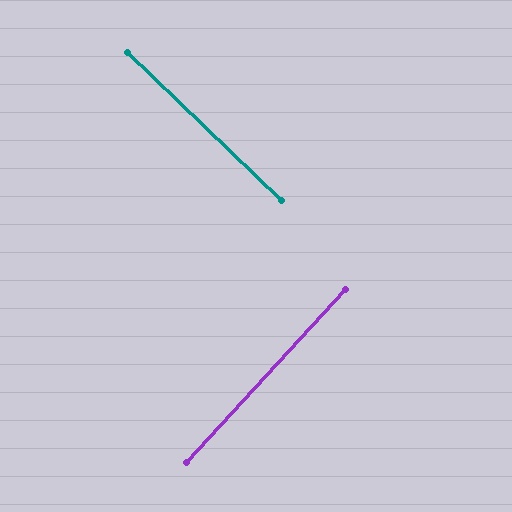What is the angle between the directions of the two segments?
Approximately 88 degrees.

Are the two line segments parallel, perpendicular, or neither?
Perpendicular — they meet at approximately 88°.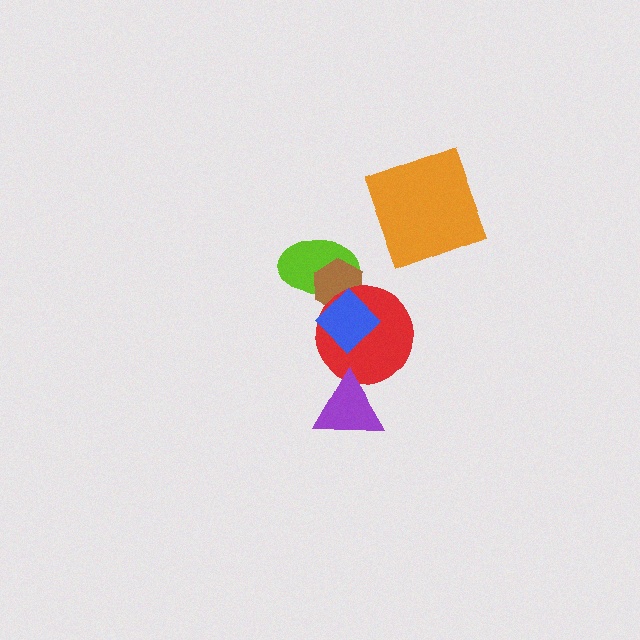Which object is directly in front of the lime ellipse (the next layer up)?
The brown hexagon is directly in front of the lime ellipse.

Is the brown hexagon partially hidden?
Yes, it is partially covered by another shape.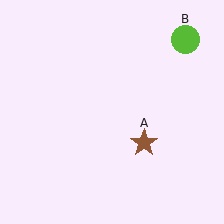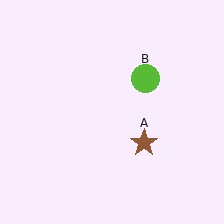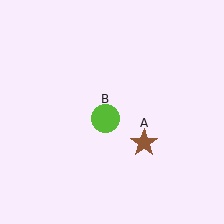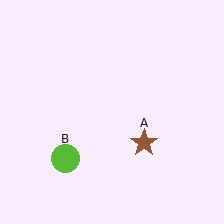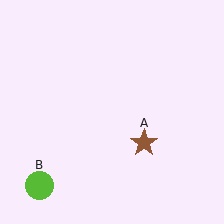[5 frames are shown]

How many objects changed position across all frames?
1 object changed position: lime circle (object B).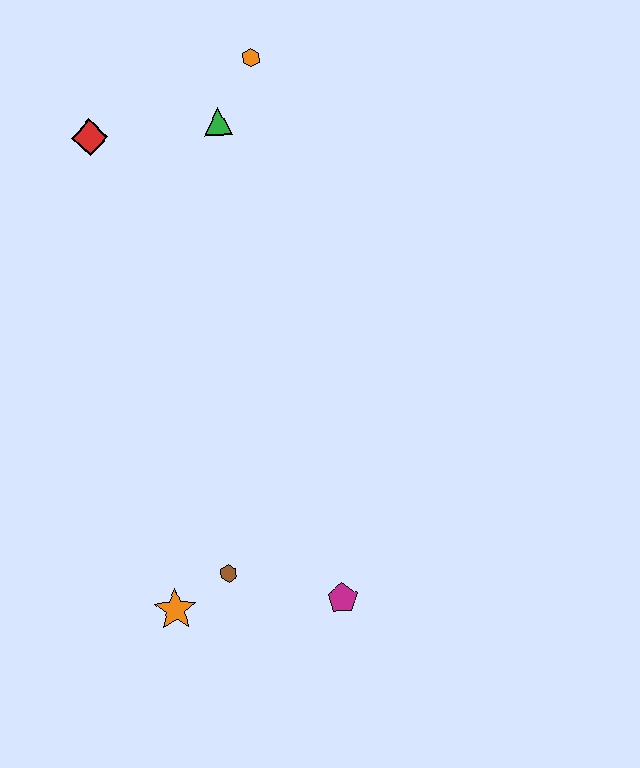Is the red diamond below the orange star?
No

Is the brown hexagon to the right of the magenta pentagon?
No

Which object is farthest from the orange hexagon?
The orange star is farthest from the orange hexagon.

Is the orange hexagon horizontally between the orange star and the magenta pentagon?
Yes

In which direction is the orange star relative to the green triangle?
The orange star is below the green triangle.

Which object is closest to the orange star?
The brown hexagon is closest to the orange star.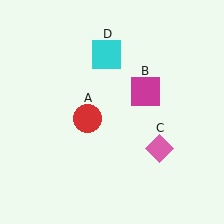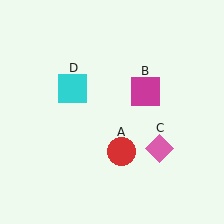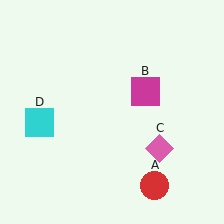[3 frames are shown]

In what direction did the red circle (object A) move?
The red circle (object A) moved down and to the right.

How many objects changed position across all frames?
2 objects changed position: red circle (object A), cyan square (object D).